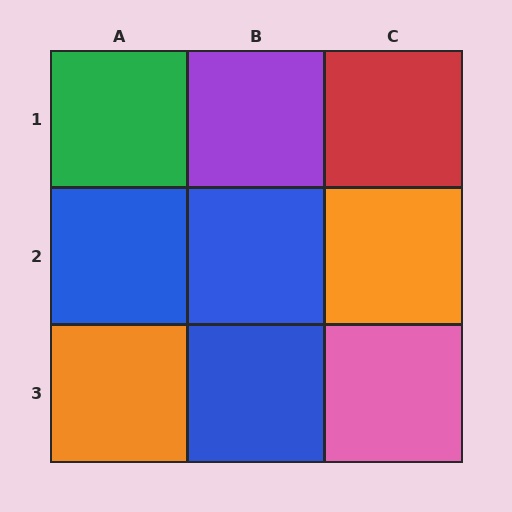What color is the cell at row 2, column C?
Orange.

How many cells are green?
1 cell is green.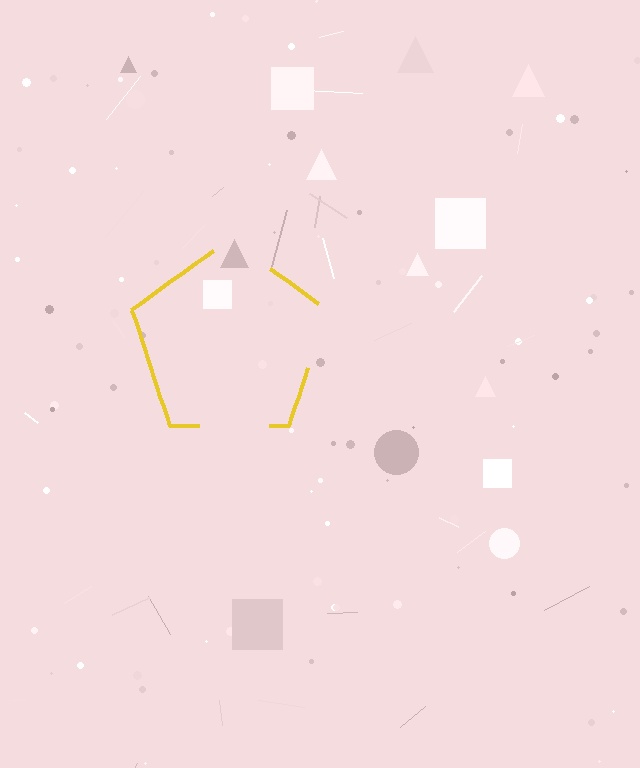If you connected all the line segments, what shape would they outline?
They would outline a pentagon.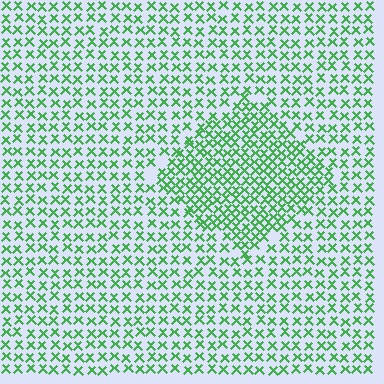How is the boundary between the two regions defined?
The boundary is defined by a change in element density (approximately 1.7x ratio). All elements are the same color, size, and shape.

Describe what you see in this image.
The image contains small green elements arranged at two different densities. A diamond-shaped region is visible where the elements are more densely packed than the surrounding area.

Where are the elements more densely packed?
The elements are more densely packed inside the diamond boundary.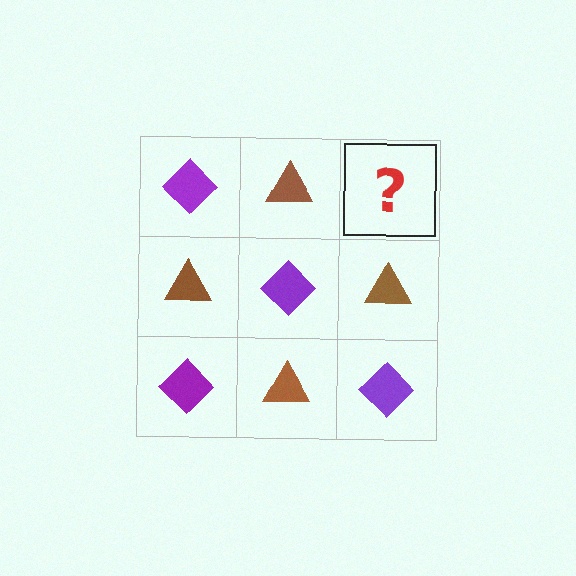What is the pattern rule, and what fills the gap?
The rule is that it alternates purple diamond and brown triangle in a checkerboard pattern. The gap should be filled with a purple diamond.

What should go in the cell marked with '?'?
The missing cell should contain a purple diamond.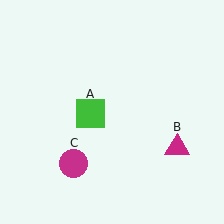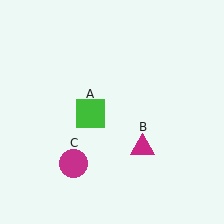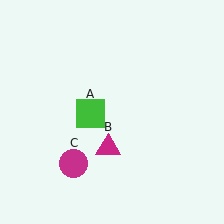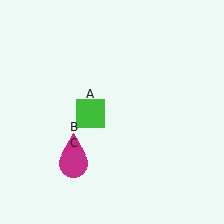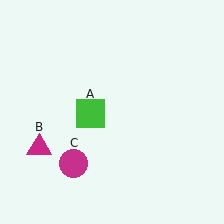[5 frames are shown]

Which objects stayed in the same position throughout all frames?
Green square (object A) and magenta circle (object C) remained stationary.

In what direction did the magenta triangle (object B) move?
The magenta triangle (object B) moved left.